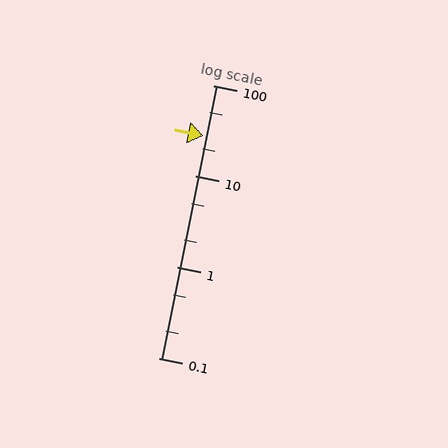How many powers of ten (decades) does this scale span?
The scale spans 3 decades, from 0.1 to 100.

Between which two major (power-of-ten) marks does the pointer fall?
The pointer is between 10 and 100.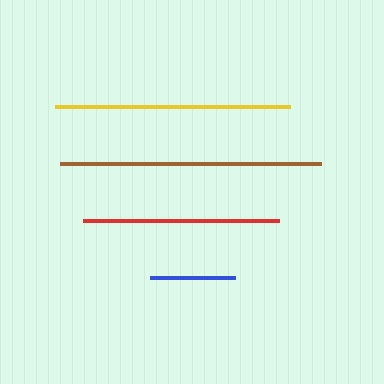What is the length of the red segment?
The red segment is approximately 196 pixels long.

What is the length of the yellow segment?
The yellow segment is approximately 235 pixels long.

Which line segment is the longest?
The brown line is the longest at approximately 261 pixels.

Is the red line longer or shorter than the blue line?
The red line is longer than the blue line.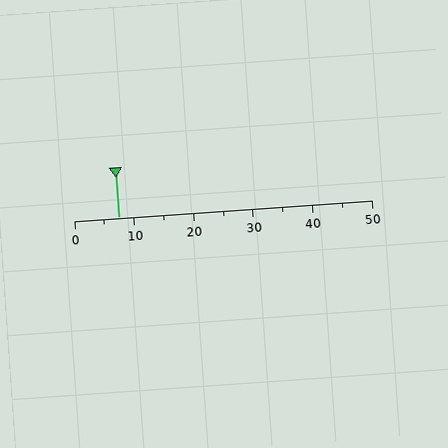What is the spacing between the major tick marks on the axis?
The major ticks are spaced 10 apart.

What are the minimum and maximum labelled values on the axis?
The axis runs from 0 to 50.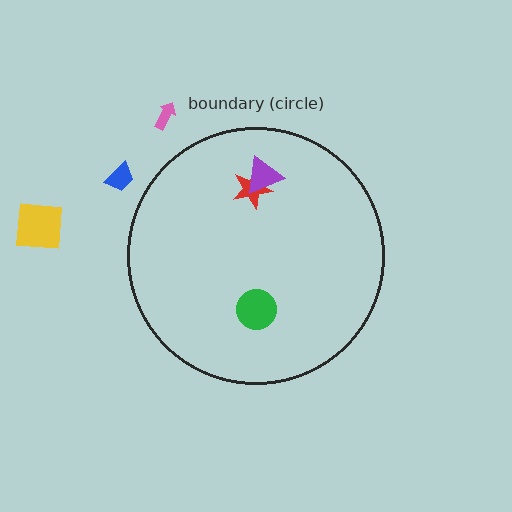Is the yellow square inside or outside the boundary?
Outside.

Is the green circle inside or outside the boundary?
Inside.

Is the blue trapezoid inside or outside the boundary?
Outside.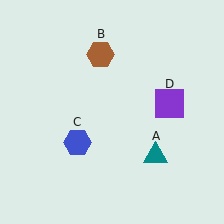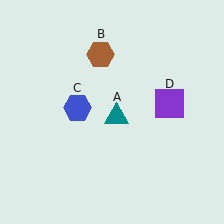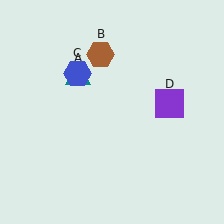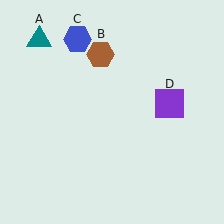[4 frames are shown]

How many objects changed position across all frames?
2 objects changed position: teal triangle (object A), blue hexagon (object C).